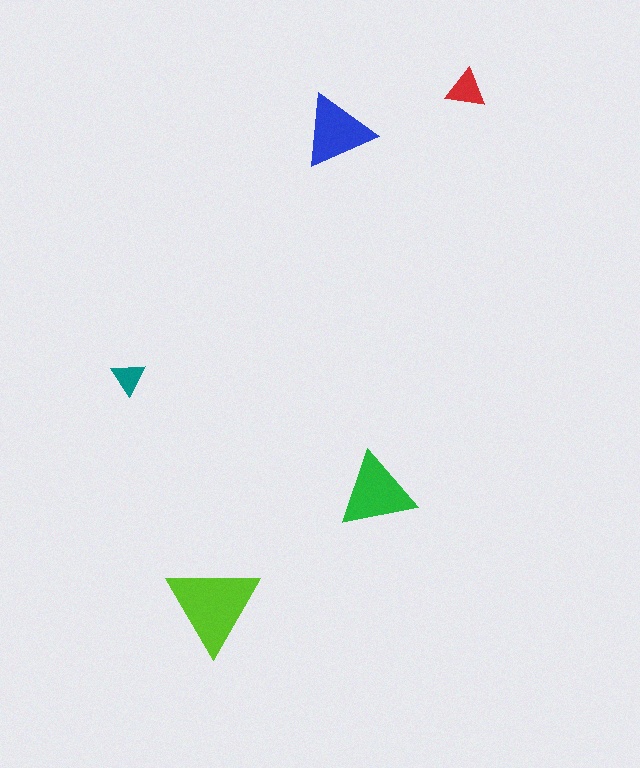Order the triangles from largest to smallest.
the lime one, the green one, the blue one, the red one, the teal one.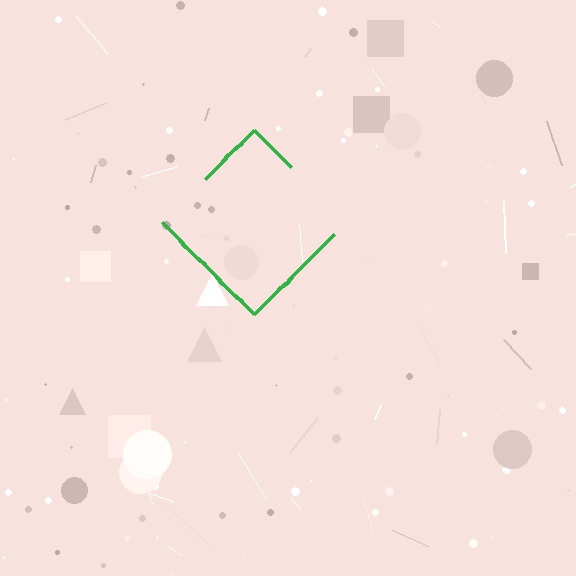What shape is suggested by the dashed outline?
The dashed outline suggests a diamond.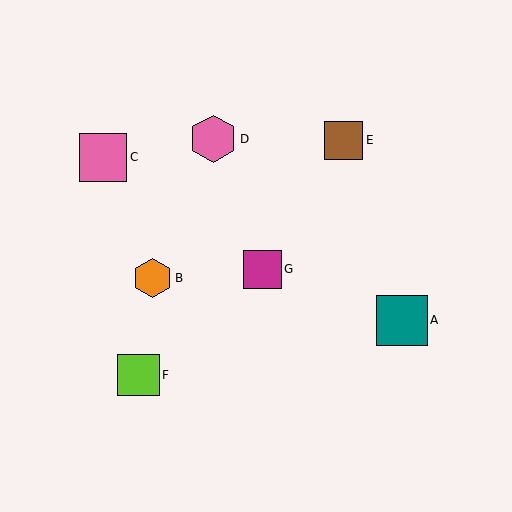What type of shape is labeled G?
Shape G is a magenta square.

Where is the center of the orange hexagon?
The center of the orange hexagon is at (152, 278).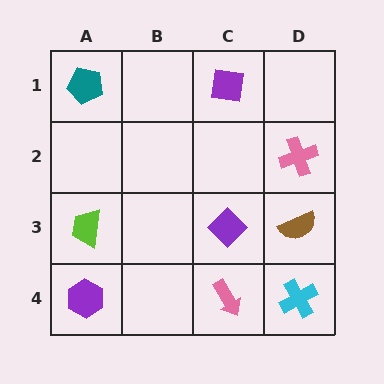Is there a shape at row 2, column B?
No, that cell is empty.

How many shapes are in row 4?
3 shapes.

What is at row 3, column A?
A lime trapezoid.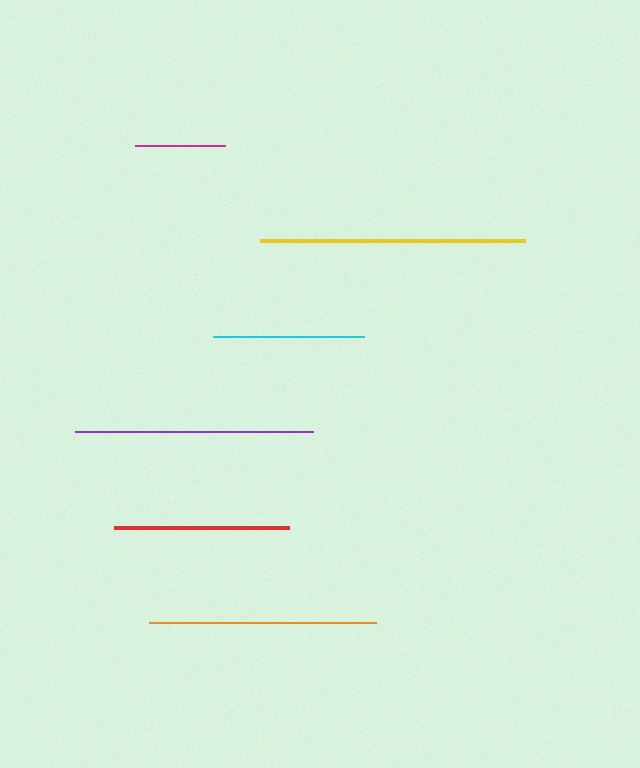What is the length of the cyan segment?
The cyan segment is approximately 150 pixels long.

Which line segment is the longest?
The yellow line is the longest at approximately 265 pixels.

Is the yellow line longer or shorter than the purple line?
The yellow line is longer than the purple line.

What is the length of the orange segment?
The orange segment is approximately 227 pixels long.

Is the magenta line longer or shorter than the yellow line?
The yellow line is longer than the magenta line.